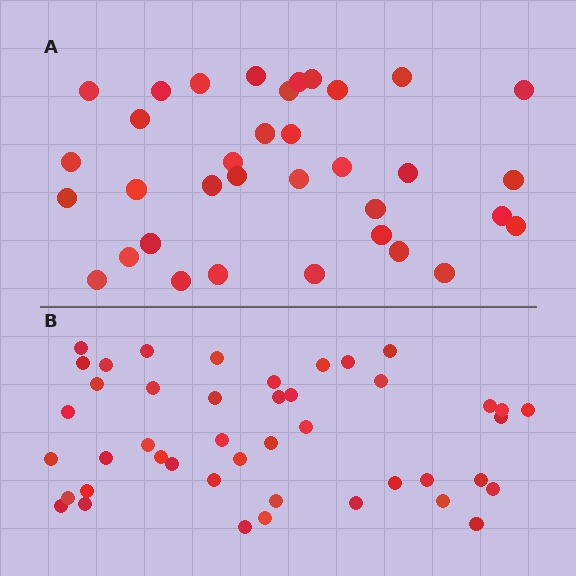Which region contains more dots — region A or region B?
Region B (the bottom region) has more dots.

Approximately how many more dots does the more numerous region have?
Region B has roughly 8 or so more dots than region A.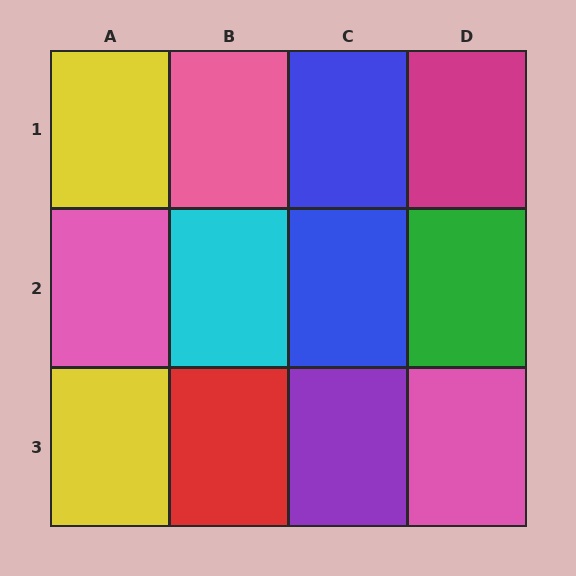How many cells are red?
1 cell is red.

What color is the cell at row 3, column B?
Red.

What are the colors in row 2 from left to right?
Pink, cyan, blue, green.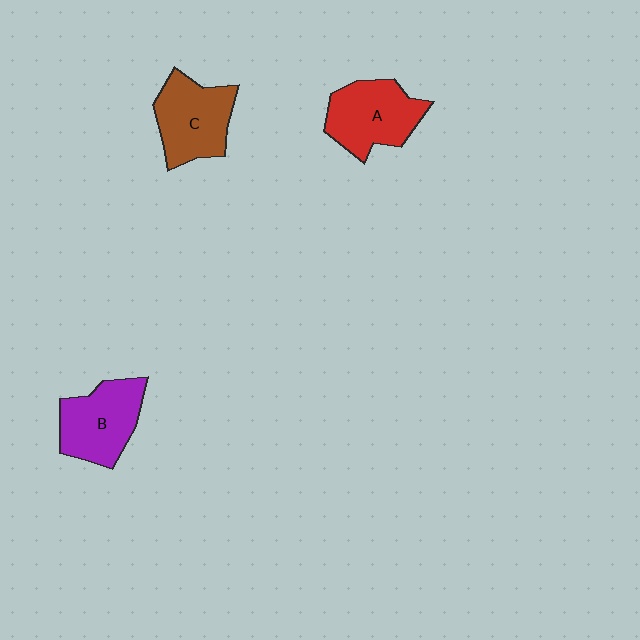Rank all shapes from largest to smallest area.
From largest to smallest: A (red), C (brown), B (purple).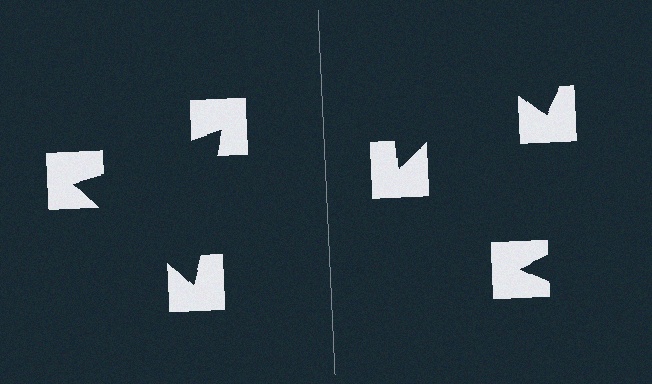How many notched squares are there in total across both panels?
6 — 3 on each side.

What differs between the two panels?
The notched squares are positioned identically on both sides; only the wedge orientations differ. On the left they align to a triangle; on the right they are misaligned.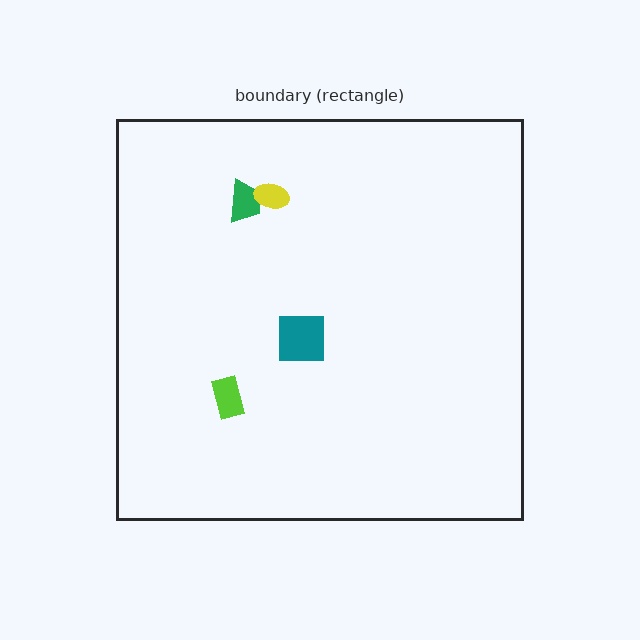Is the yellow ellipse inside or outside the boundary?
Inside.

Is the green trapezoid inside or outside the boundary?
Inside.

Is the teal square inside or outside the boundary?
Inside.